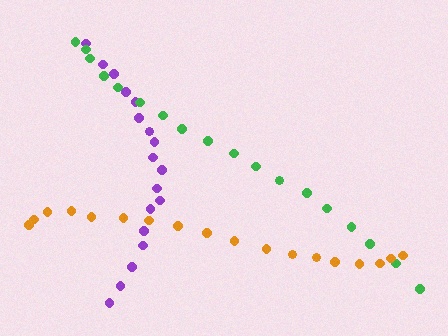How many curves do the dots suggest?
There are 3 distinct paths.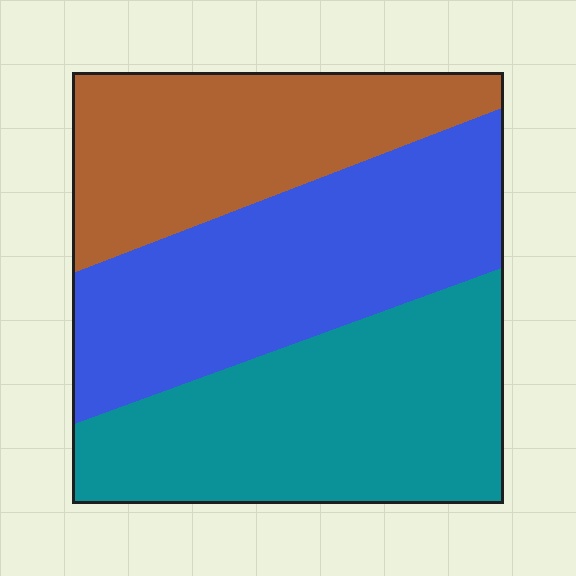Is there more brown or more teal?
Teal.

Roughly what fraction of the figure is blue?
Blue takes up about three eighths (3/8) of the figure.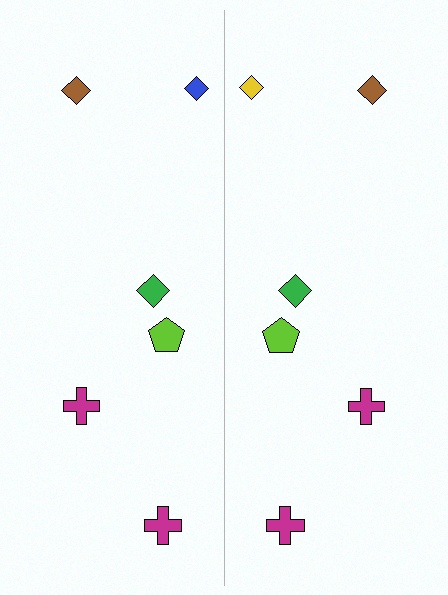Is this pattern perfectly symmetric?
No, the pattern is not perfectly symmetric. The yellow diamond on the right side breaks the symmetry — its mirror counterpart is blue.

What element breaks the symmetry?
The yellow diamond on the right side breaks the symmetry — its mirror counterpart is blue.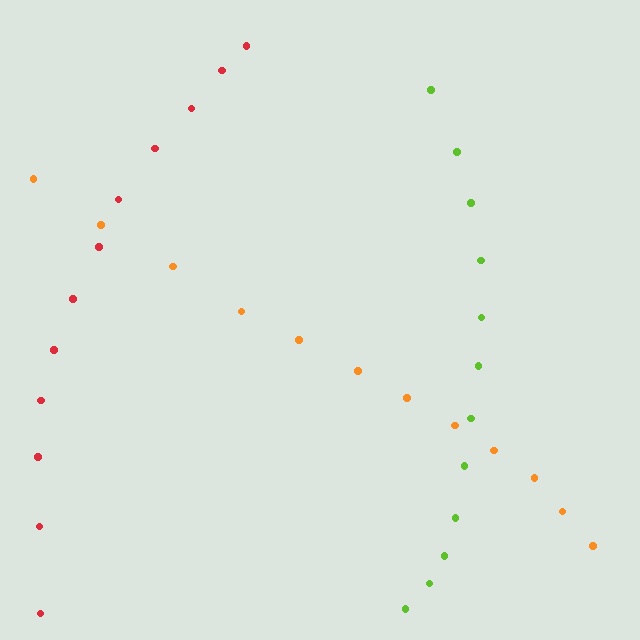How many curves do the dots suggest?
There are 3 distinct paths.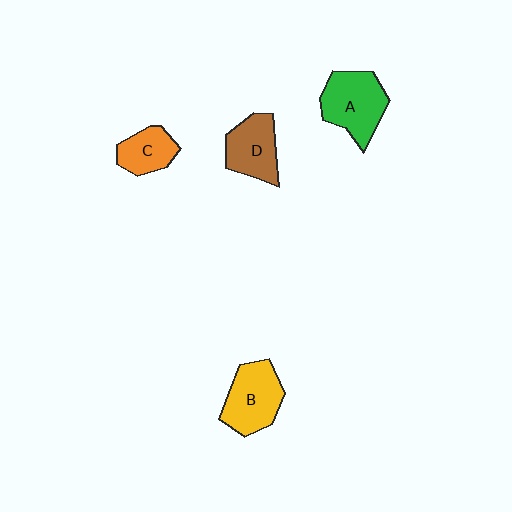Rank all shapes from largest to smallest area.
From largest to smallest: A (green), B (yellow), D (brown), C (orange).